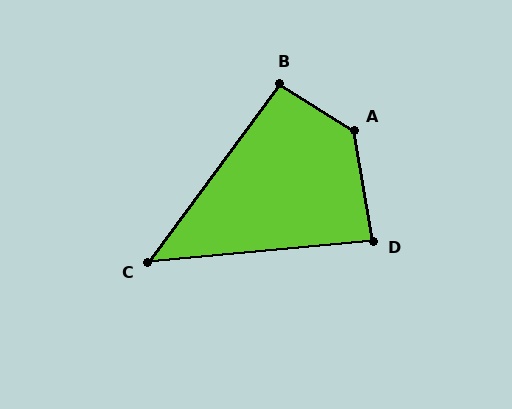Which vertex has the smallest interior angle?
C, at approximately 48 degrees.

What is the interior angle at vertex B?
Approximately 94 degrees (approximately right).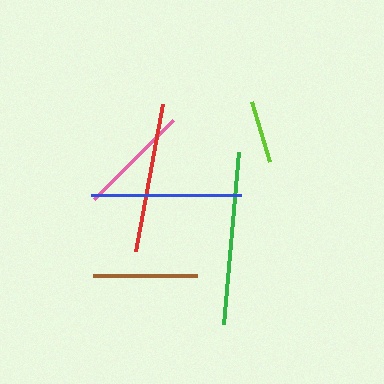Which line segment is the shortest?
The lime line is the shortest at approximately 63 pixels.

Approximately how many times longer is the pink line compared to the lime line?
The pink line is approximately 1.8 times the length of the lime line.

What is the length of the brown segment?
The brown segment is approximately 103 pixels long.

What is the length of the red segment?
The red segment is approximately 150 pixels long.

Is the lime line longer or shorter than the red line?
The red line is longer than the lime line.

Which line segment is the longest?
The green line is the longest at approximately 173 pixels.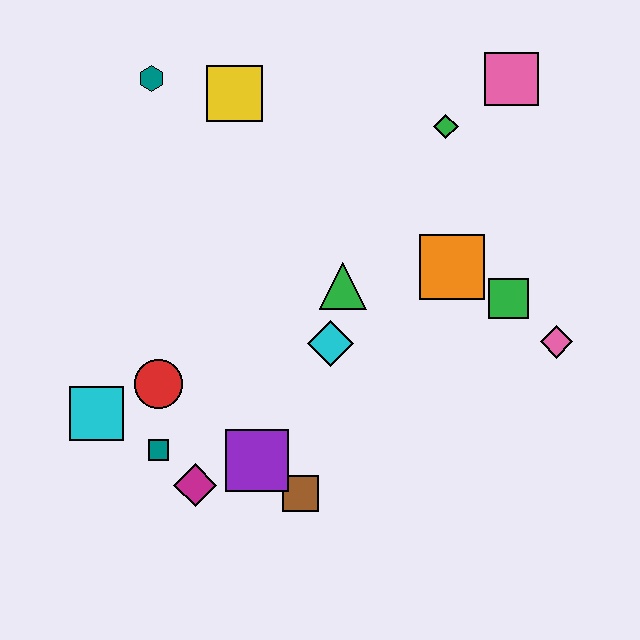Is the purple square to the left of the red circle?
No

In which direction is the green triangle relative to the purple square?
The green triangle is above the purple square.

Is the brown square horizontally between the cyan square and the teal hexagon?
No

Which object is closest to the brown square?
The purple square is closest to the brown square.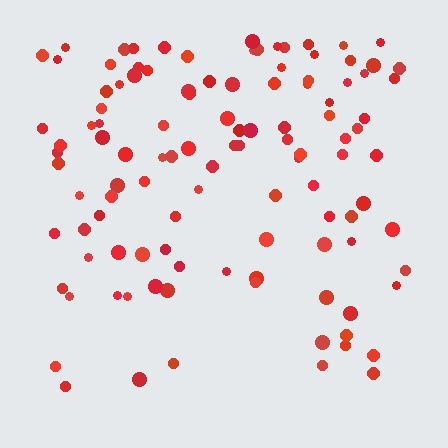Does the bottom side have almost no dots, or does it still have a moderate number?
Still a moderate number, just noticeably fewer than the top.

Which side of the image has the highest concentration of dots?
The top.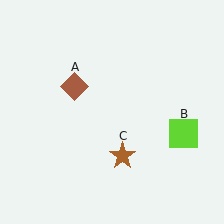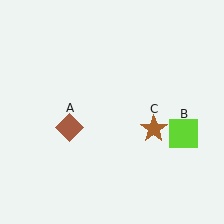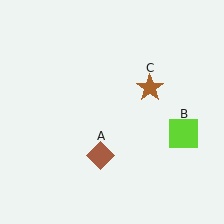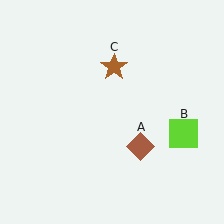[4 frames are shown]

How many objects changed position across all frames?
2 objects changed position: brown diamond (object A), brown star (object C).